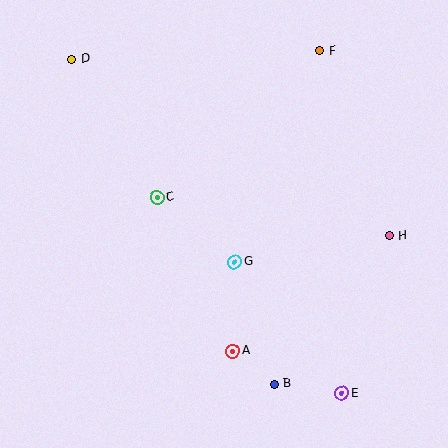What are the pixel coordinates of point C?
Point C is at (157, 198).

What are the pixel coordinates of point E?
Point E is at (342, 393).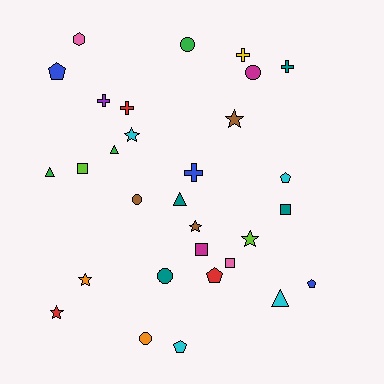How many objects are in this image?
There are 30 objects.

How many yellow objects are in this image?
There is 1 yellow object.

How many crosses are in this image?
There are 5 crosses.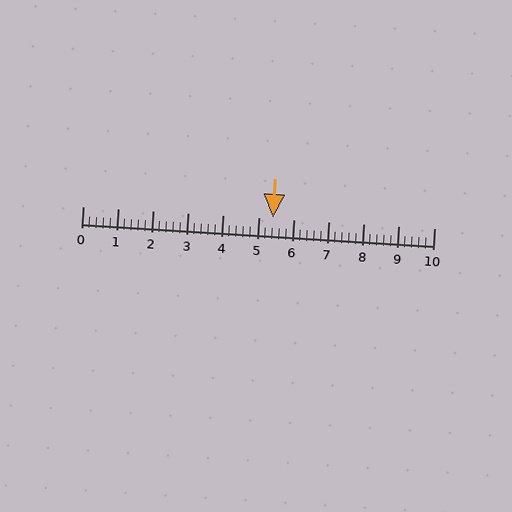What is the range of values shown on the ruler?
The ruler shows values from 0 to 10.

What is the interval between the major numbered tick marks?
The major tick marks are spaced 1 units apart.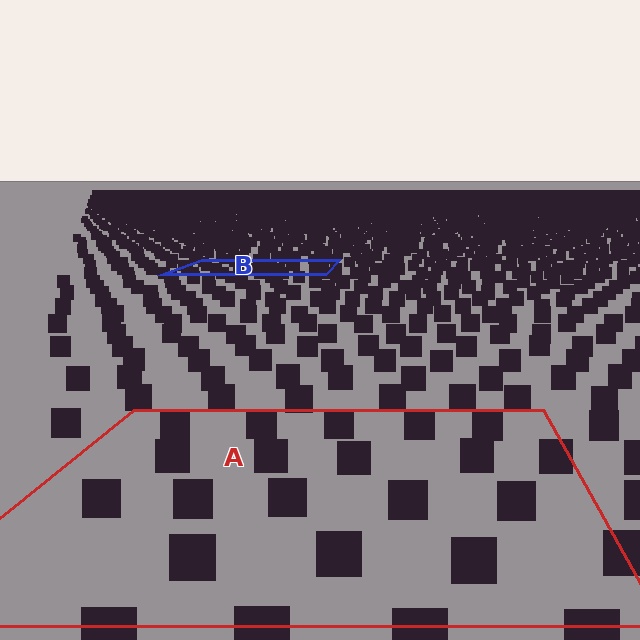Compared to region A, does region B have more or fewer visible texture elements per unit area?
Region B has more texture elements per unit area — they are packed more densely because it is farther away.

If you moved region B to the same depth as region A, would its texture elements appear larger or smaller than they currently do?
They would appear larger. At a closer depth, the same texture elements are projected at a bigger on-screen size.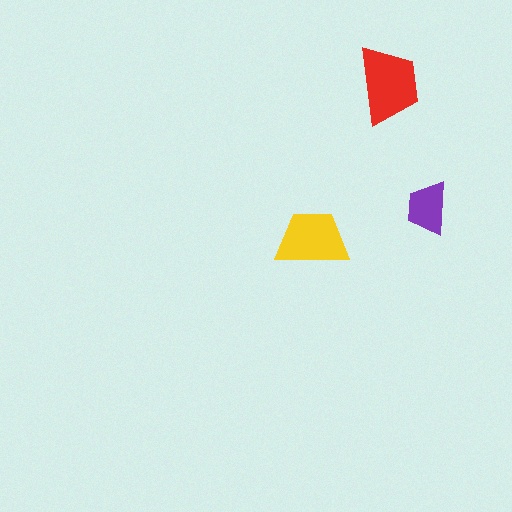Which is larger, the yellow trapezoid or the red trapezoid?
The red one.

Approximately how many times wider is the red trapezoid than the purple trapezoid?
About 1.5 times wider.